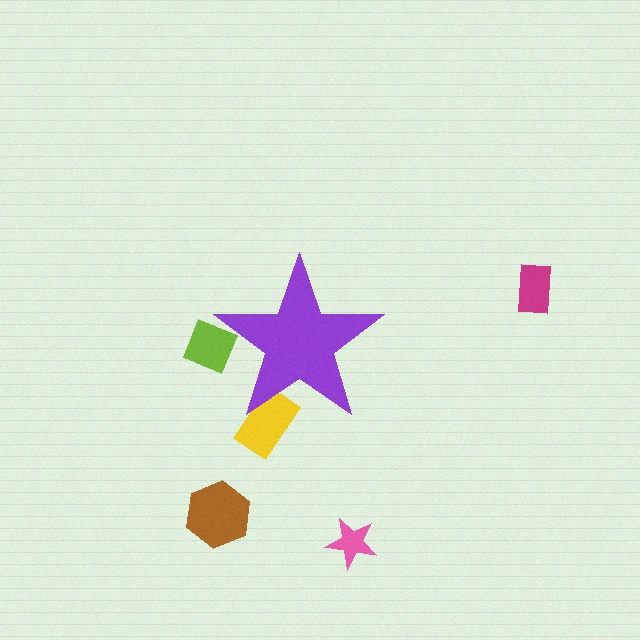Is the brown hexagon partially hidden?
No, the brown hexagon is fully visible.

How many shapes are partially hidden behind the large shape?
2 shapes are partially hidden.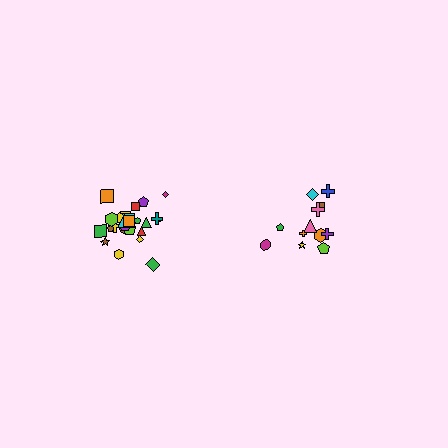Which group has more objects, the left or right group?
The left group.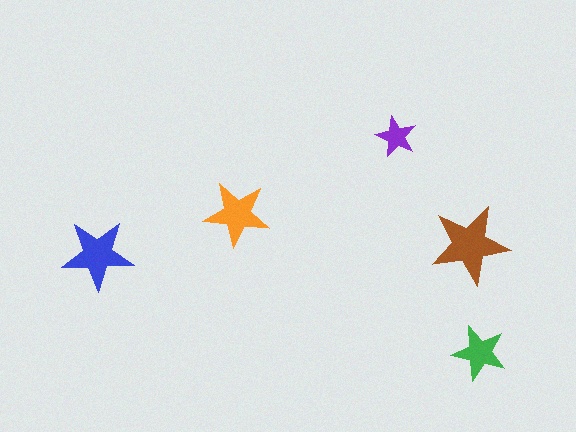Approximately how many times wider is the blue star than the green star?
About 1.5 times wider.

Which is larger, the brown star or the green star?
The brown one.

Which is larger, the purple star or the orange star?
The orange one.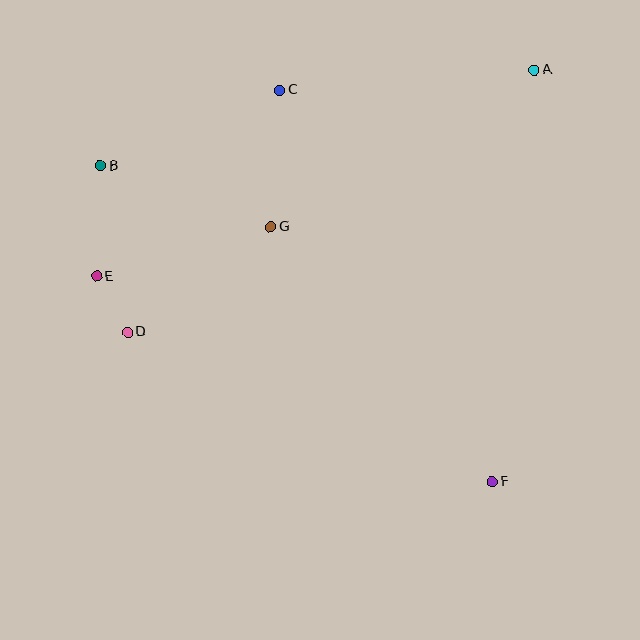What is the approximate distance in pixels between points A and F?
The distance between A and F is approximately 414 pixels.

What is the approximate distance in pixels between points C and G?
The distance between C and G is approximately 137 pixels.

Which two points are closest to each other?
Points D and E are closest to each other.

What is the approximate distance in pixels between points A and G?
The distance between A and G is approximately 307 pixels.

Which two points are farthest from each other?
Points B and F are farthest from each other.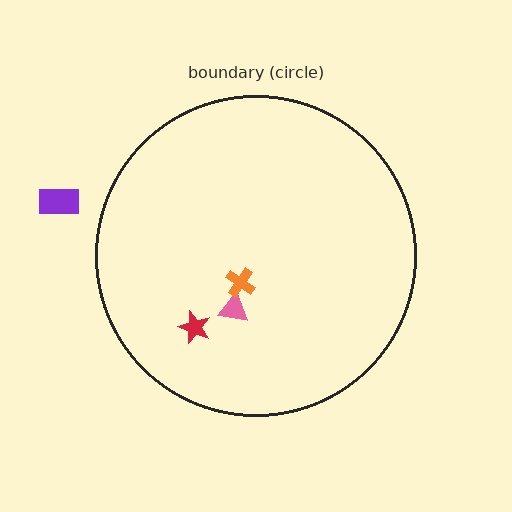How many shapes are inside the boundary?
3 inside, 1 outside.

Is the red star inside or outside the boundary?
Inside.